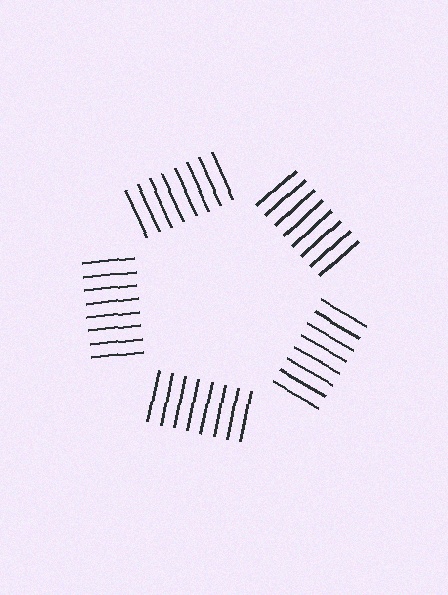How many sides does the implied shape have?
5 sides — the line-ends trace a pentagon.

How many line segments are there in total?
40 — 8 along each of the 5 edges.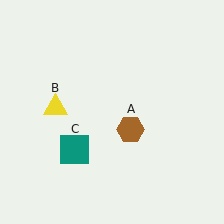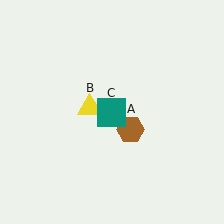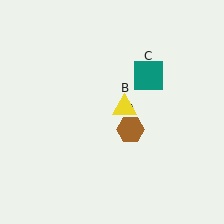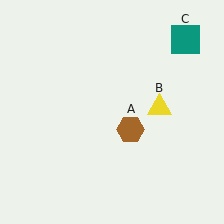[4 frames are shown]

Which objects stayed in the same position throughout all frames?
Brown hexagon (object A) remained stationary.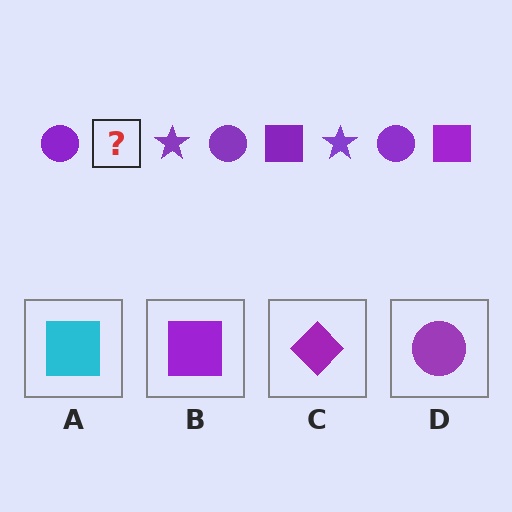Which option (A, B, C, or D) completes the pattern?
B.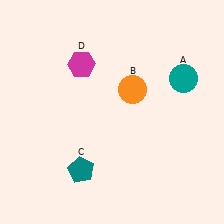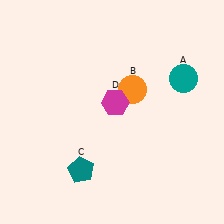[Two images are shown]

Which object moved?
The magenta hexagon (D) moved down.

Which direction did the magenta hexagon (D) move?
The magenta hexagon (D) moved down.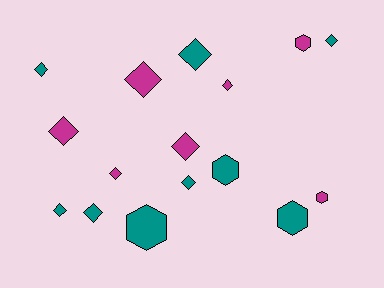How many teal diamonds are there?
There are 6 teal diamonds.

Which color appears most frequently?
Teal, with 9 objects.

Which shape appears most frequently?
Diamond, with 11 objects.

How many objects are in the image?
There are 16 objects.